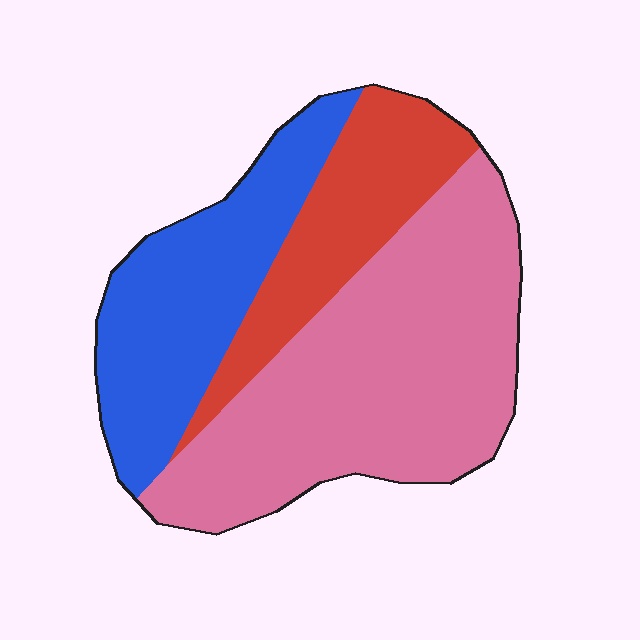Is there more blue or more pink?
Pink.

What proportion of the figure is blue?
Blue takes up about one quarter (1/4) of the figure.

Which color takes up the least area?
Red, at roughly 20%.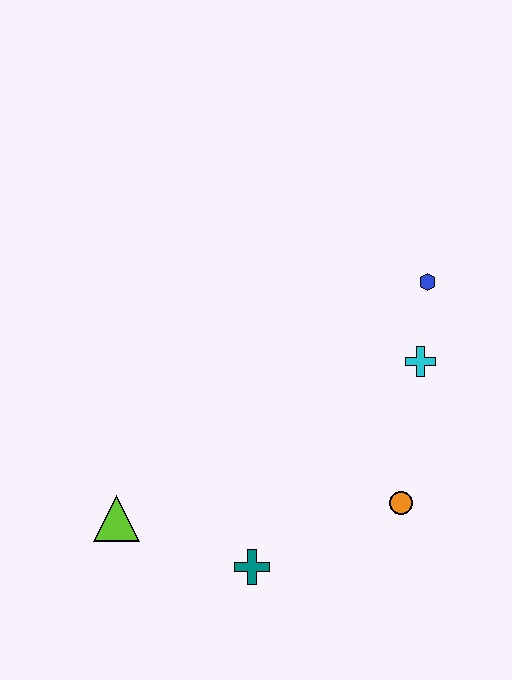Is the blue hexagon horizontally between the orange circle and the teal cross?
No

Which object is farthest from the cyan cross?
The lime triangle is farthest from the cyan cross.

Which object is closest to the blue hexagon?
The cyan cross is closest to the blue hexagon.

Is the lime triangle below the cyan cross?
Yes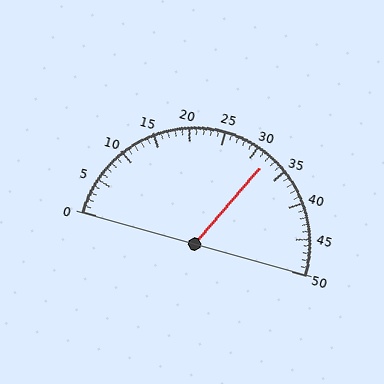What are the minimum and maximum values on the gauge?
The gauge ranges from 0 to 50.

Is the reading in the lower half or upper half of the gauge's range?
The reading is in the upper half of the range (0 to 50).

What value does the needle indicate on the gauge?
The needle indicates approximately 32.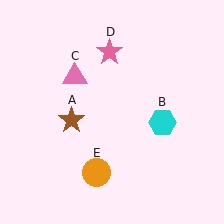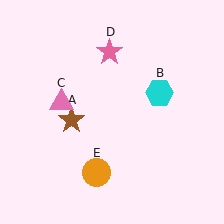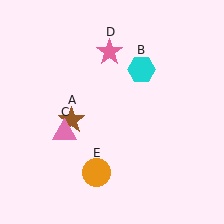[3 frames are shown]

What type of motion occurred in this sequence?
The cyan hexagon (object B), pink triangle (object C) rotated counterclockwise around the center of the scene.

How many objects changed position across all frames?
2 objects changed position: cyan hexagon (object B), pink triangle (object C).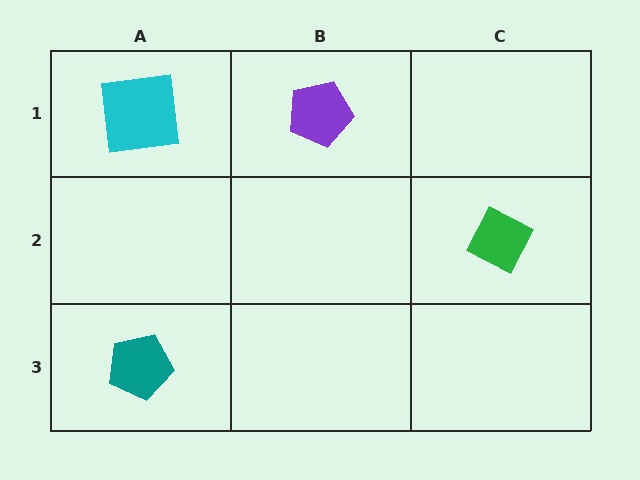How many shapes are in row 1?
2 shapes.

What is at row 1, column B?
A purple pentagon.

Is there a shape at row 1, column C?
No, that cell is empty.